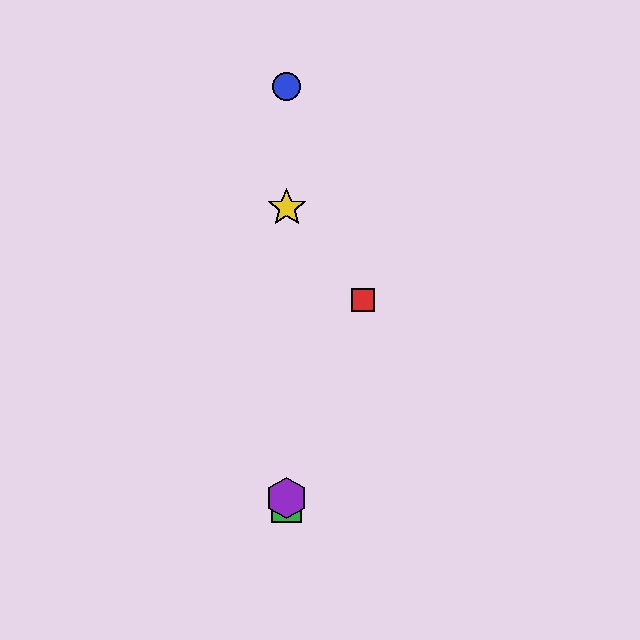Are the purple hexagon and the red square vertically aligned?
No, the purple hexagon is at x≈287 and the red square is at x≈363.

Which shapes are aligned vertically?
The blue circle, the green square, the yellow star, the purple hexagon are aligned vertically.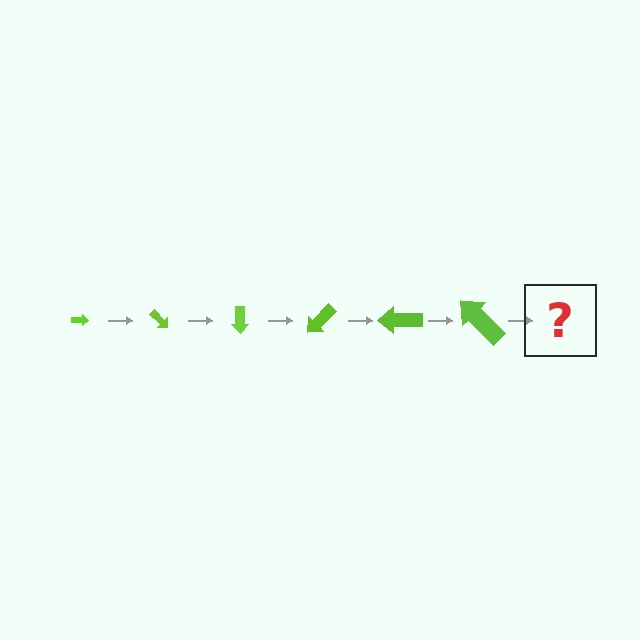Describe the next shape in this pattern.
It should be an arrow, larger than the previous one and rotated 270 degrees from the start.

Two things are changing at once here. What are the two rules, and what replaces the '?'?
The two rules are that the arrow grows larger each step and it rotates 45 degrees each step. The '?' should be an arrow, larger than the previous one and rotated 270 degrees from the start.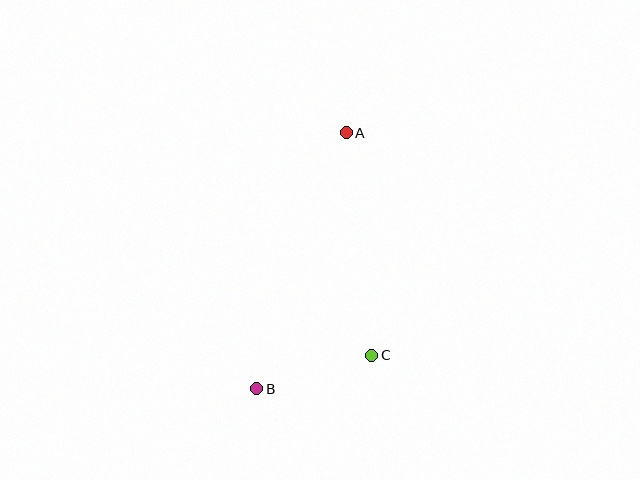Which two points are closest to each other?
Points B and C are closest to each other.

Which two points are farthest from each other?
Points A and B are farthest from each other.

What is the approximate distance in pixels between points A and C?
The distance between A and C is approximately 224 pixels.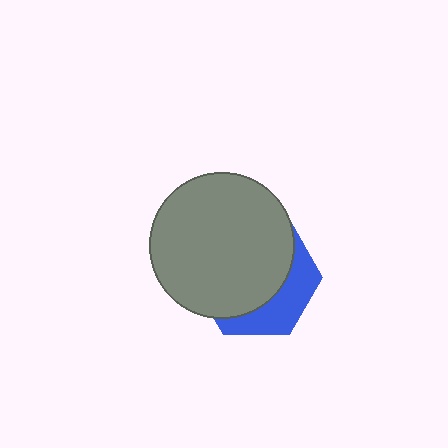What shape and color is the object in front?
The object in front is a gray circle.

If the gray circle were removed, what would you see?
You would see the complete blue hexagon.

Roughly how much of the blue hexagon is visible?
A small part of it is visible (roughly 32%).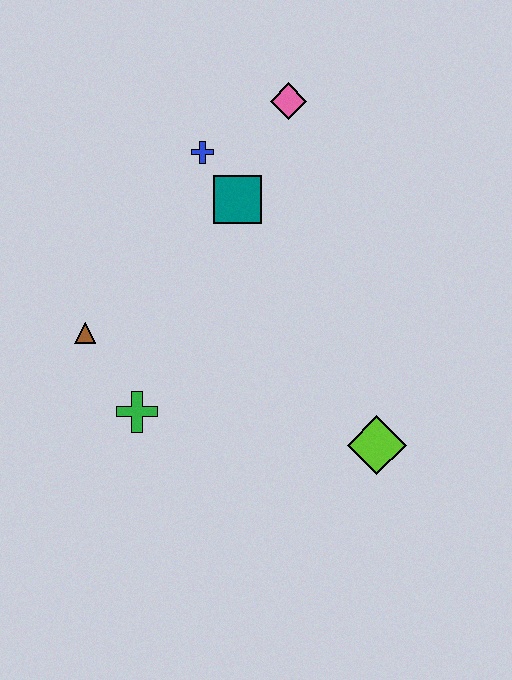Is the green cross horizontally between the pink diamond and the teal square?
No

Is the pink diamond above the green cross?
Yes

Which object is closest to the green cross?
The brown triangle is closest to the green cross.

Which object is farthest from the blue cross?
The lime diamond is farthest from the blue cross.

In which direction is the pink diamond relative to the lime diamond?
The pink diamond is above the lime diamond.